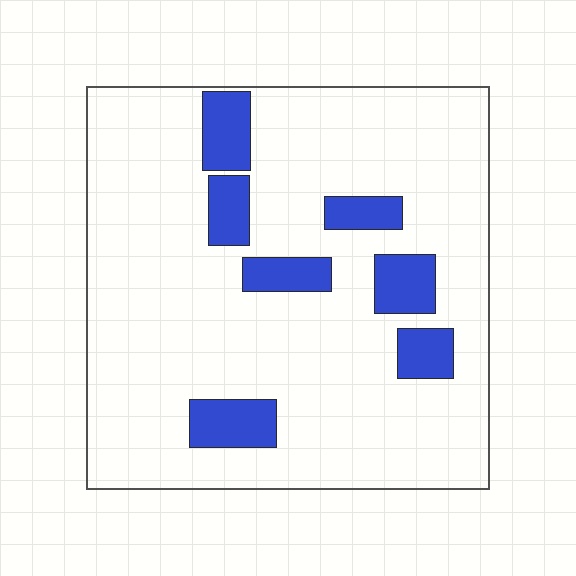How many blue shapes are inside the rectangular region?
7.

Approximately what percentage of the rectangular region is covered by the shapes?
Approximately 15%.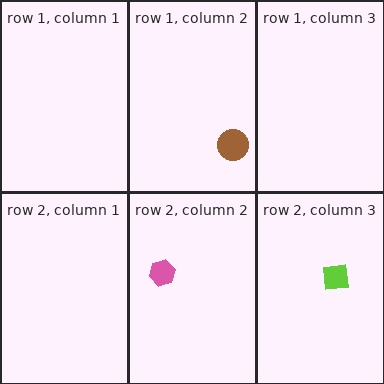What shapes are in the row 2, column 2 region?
The pink hexagon.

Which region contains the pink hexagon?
The row 2, column 2 region.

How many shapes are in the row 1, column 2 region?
1.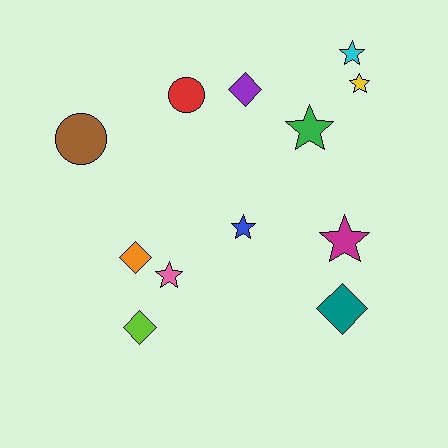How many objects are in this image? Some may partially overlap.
There are 12 objects.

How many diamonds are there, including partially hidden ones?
There are 4 diamonds.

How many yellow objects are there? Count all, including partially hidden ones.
There is 1 yellow object.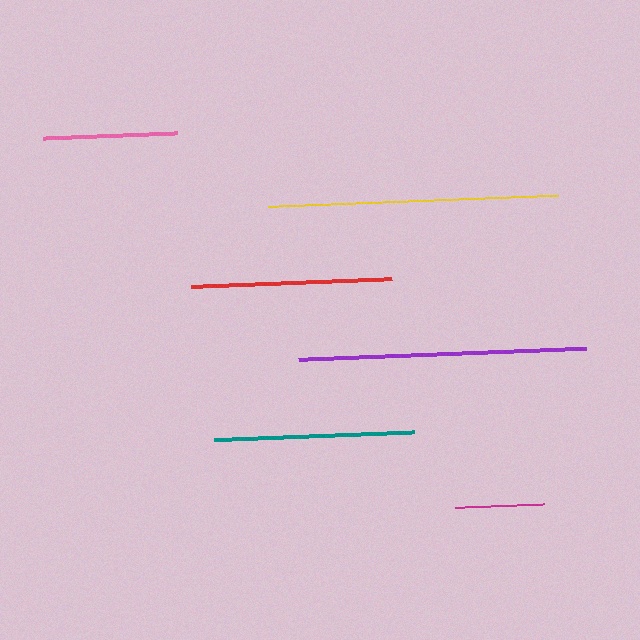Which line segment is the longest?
The yellow line is the longest at approximately 291 pixels.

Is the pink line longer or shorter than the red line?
The red line is longer than the pink line.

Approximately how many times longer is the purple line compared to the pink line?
The purple line is approximately 2.1 times the length of the pink line.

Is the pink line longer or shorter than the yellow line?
The yellow line is longer than the pink line.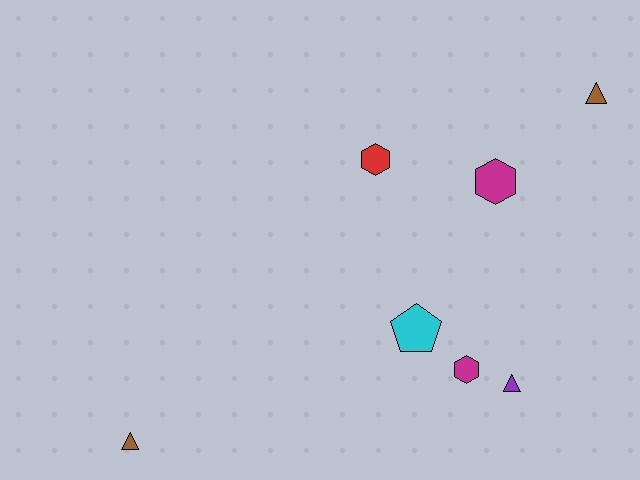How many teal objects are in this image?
There are no teal objects.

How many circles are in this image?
There are no circles.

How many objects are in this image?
There are 7 objects.